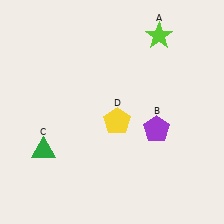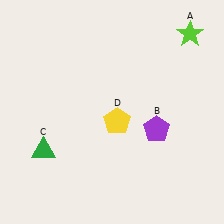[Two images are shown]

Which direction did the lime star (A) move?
The lime star (A) moved right.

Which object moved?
The lime star (A) moved right.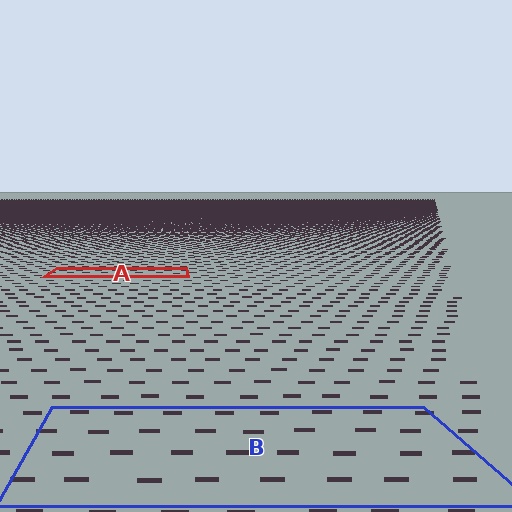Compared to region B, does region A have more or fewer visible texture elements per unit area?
Region A has more texture elements per unit area — they are packed more densely because it is farther away.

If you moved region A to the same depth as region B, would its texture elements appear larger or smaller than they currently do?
They would appear larger. At a closer depth, the same texture elements are projected at a bigger on-screen size.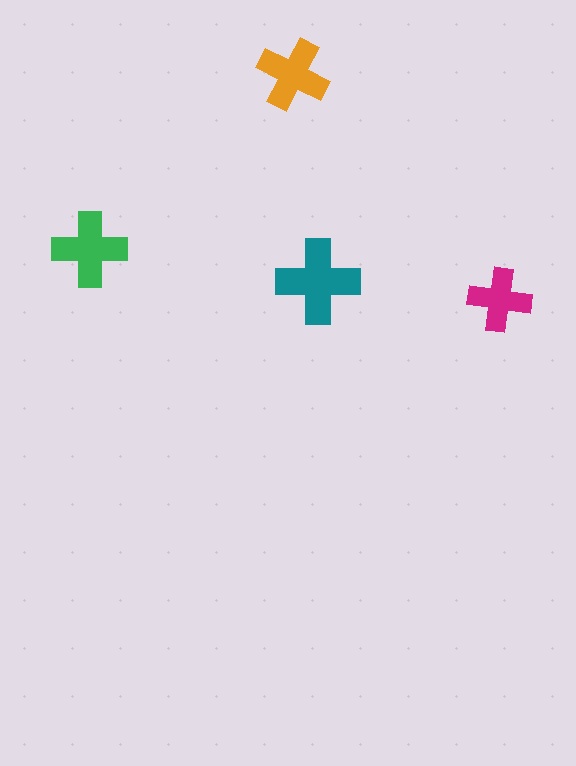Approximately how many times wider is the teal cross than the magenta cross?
About 1.5 times wider.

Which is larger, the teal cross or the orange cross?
The teal one.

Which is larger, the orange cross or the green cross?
The green one.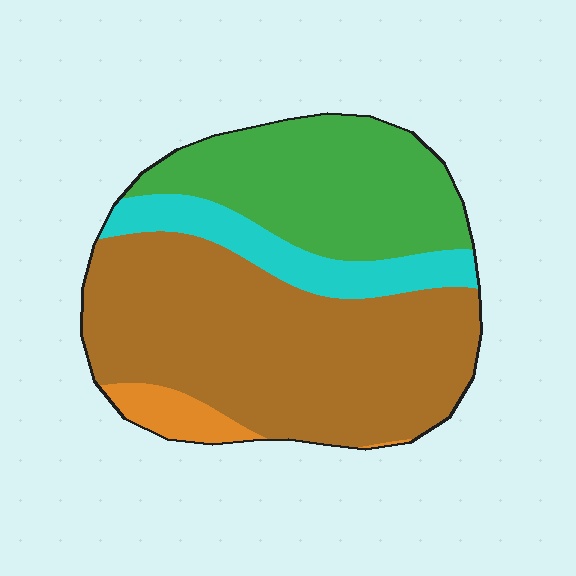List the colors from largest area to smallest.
From largest to smallest: brown, green, cyan, orange.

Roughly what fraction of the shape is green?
Green takes up between a sixth and a third of the shape.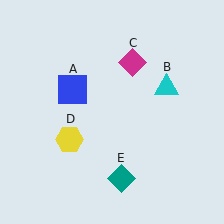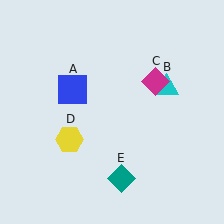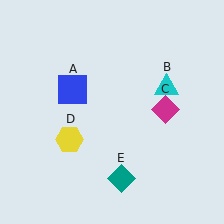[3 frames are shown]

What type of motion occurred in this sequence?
The magenta diamond (object C) rotated clockwise around the center of the scene.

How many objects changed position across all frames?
1 object changed position: magenta diamond (object C).